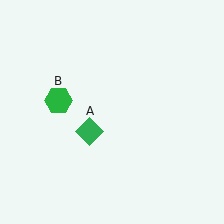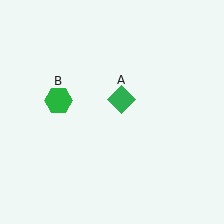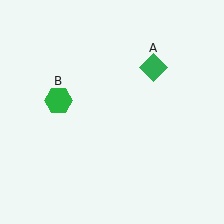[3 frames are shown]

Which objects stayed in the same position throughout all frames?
Green hexagon (object B) remained stationary.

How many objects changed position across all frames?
1 object changed position: green diamond (object A).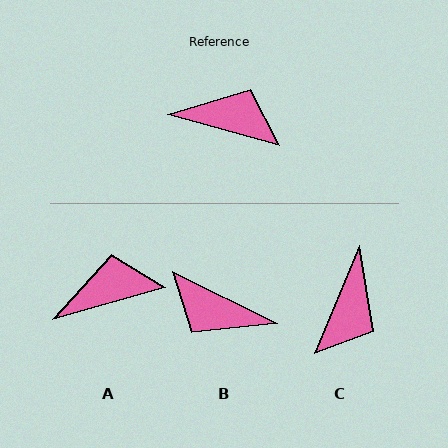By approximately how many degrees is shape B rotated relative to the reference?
Approximately 170 degrees counter-clockwise.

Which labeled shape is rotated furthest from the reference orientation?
B, about 170 degrees away.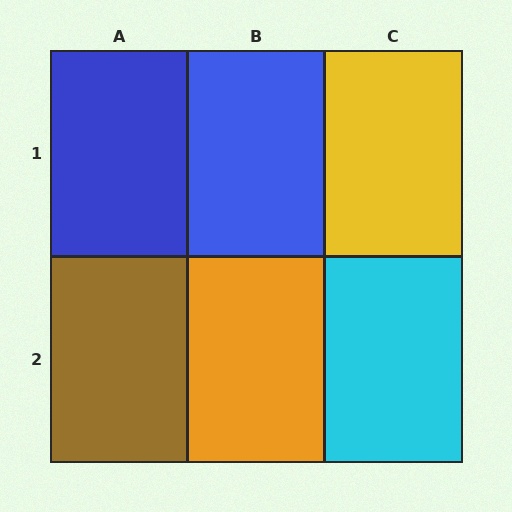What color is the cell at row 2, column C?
Cyan.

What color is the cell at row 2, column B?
Orange.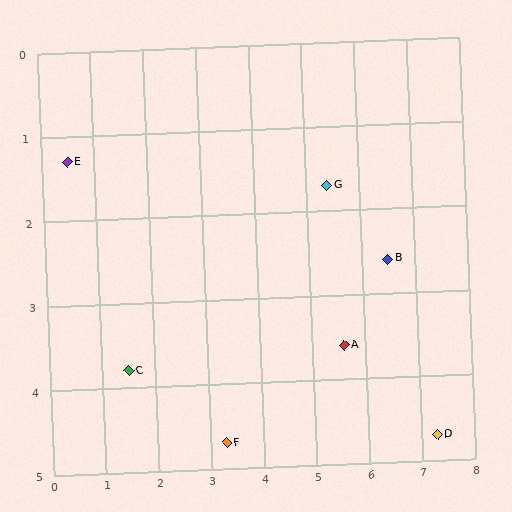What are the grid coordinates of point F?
Point F is at approximately (3.3, 4.7).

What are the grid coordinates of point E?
Point E is at approximately (0.5, 1.3).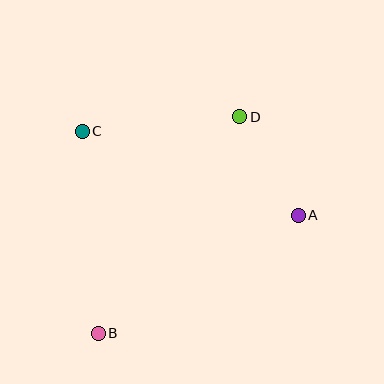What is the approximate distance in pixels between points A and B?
The distance between A and B is approximately 232 pixels.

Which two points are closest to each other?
Points A and D are closest to each other.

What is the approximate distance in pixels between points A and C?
The distance between A and C is approximately 232 pixels.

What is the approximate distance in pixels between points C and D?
The distance between C and D is approximately 158 pixels.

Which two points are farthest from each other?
Points B and D are farthest from each other.